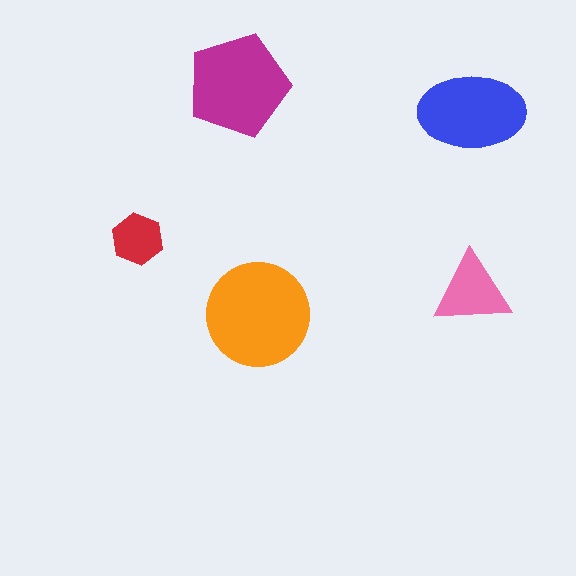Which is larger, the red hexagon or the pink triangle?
The pink triangle.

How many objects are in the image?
There are 5 objects in the image.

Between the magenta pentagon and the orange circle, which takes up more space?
The orange circle.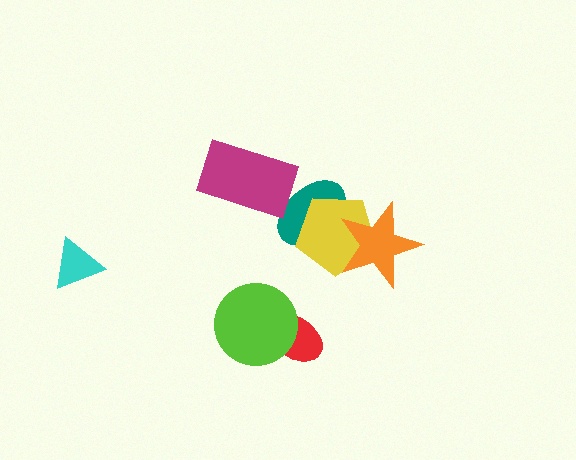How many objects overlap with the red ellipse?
1 object overlaps with the red ellipse.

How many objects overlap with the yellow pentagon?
2 objects overlap with the yellow pentagon.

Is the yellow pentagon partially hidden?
Yes, it is partially covered by another shape.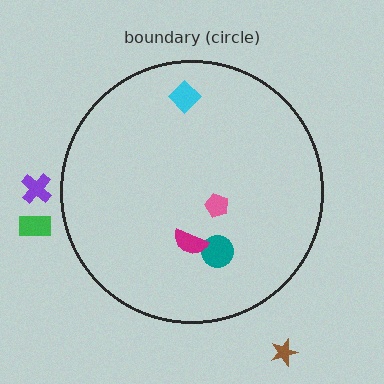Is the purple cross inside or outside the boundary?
Outside.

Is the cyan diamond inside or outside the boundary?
Inside.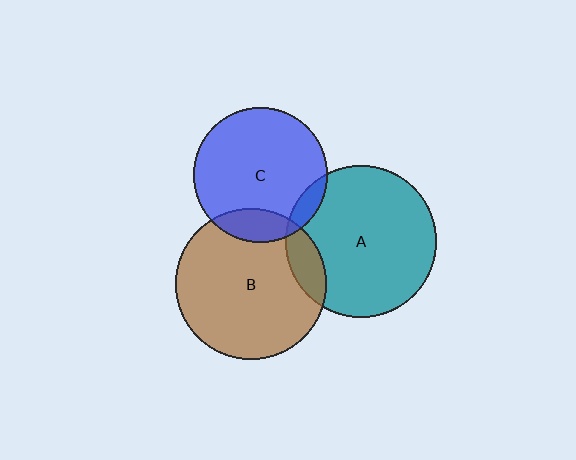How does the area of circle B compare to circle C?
Approximately 1.3 times.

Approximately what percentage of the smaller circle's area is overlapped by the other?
Approximately 10%.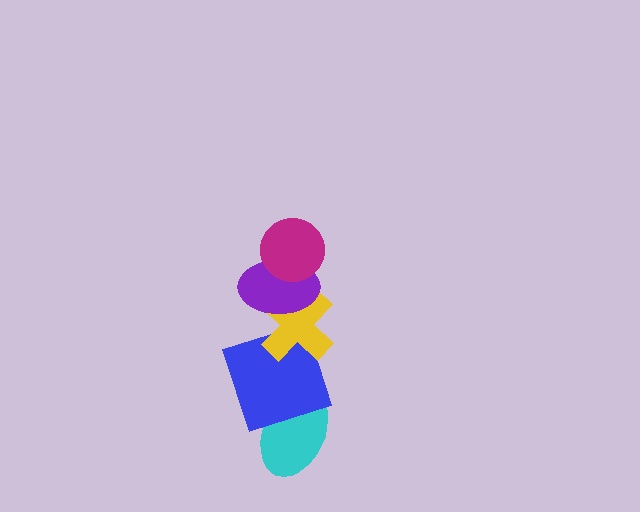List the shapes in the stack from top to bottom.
From top to bottom: the magenta circle, the purple ellipse, the yellow cross, the blue square, the cyan ellipse.